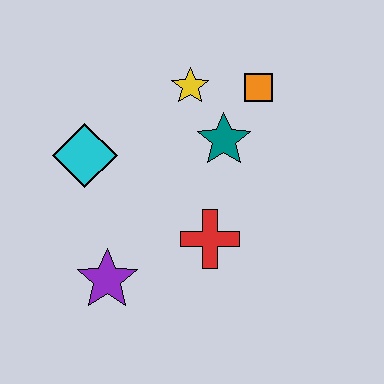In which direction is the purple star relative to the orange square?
The purple star is below the orange square.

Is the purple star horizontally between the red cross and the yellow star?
No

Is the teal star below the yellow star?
Yes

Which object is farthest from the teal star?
The purple star is farthest from the teal star.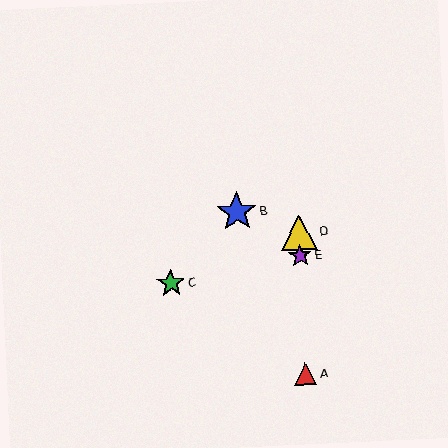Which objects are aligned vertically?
Objects A, D, E are aligned vertically.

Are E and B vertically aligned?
No, E is at x≈300 and B is at x≈237.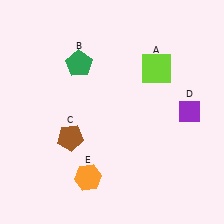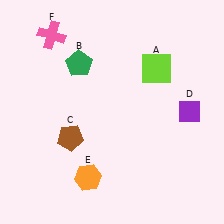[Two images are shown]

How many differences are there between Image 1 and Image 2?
There is 1 difference between the two images.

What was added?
A pink cross (F) was added in Image 2.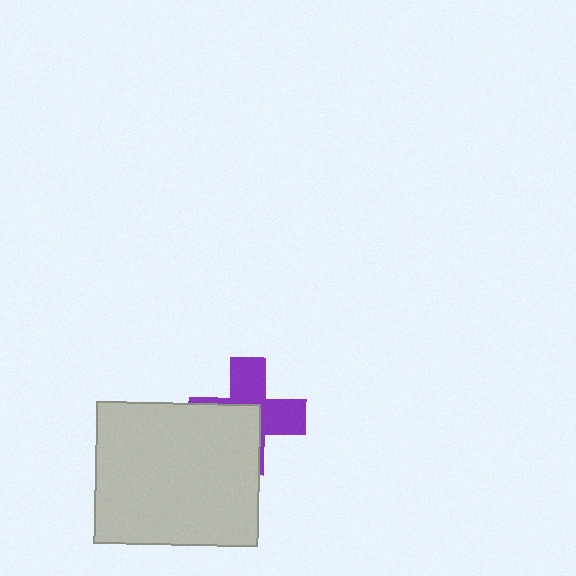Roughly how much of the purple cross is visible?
About half of it is visible (roughly 52%).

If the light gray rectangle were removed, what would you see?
You would see the complete purple cross.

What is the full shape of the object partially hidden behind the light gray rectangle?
The partially hidden object is a purple cross.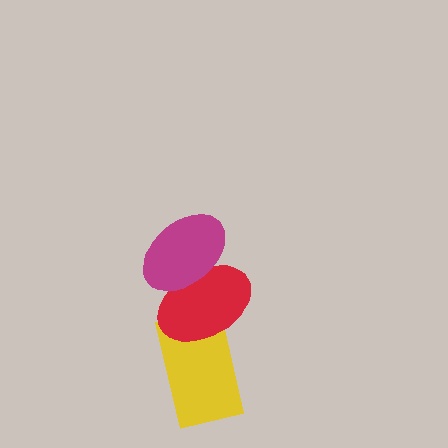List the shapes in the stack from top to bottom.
From top to bottom: the magenta ellipse, the red ellipse, the yellow rectangle.